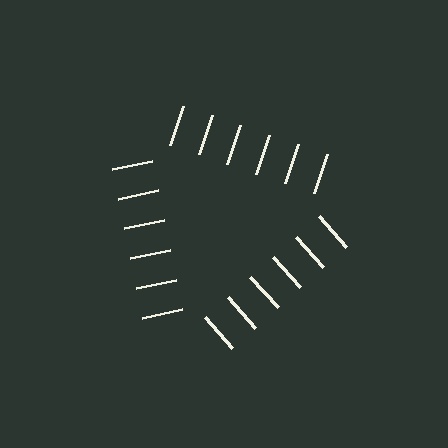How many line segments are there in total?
18 — 6 along each of the 3 edges.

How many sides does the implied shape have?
3 sides — the line-ends trace a triangle.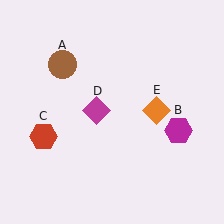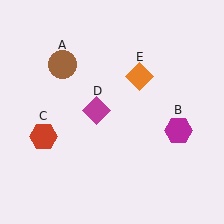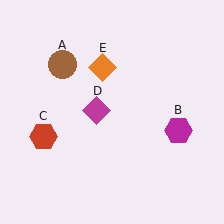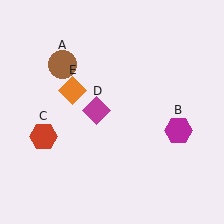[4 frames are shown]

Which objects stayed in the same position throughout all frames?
Brown circle (object A) and magenta hexagon (object B) and red hexagon (object C) and magenta diamond (object D) remained stationary.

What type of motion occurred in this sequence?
The orange diamond (object E) rotated counterclockwise around the center of the scene.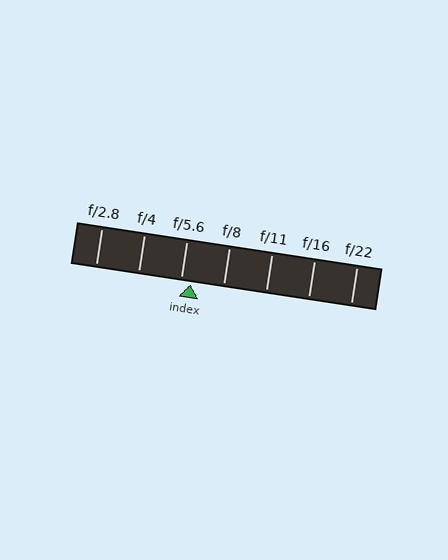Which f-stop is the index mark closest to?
The index mark is closest to f/5.6.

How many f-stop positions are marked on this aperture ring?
There are 7 f-stop positions marked.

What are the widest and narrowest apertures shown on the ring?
The widest aperture shown is f/2.8 and the narrowest is f/22.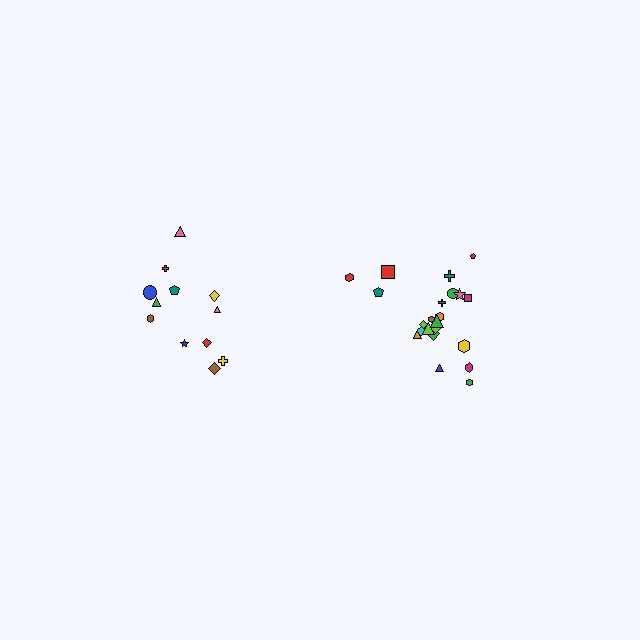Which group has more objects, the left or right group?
The right group.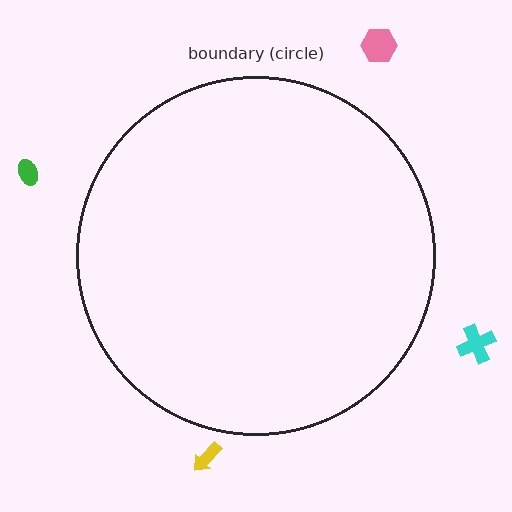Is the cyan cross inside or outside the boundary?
Outside.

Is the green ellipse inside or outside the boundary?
Outside.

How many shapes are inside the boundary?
0 inside, 4 outside.